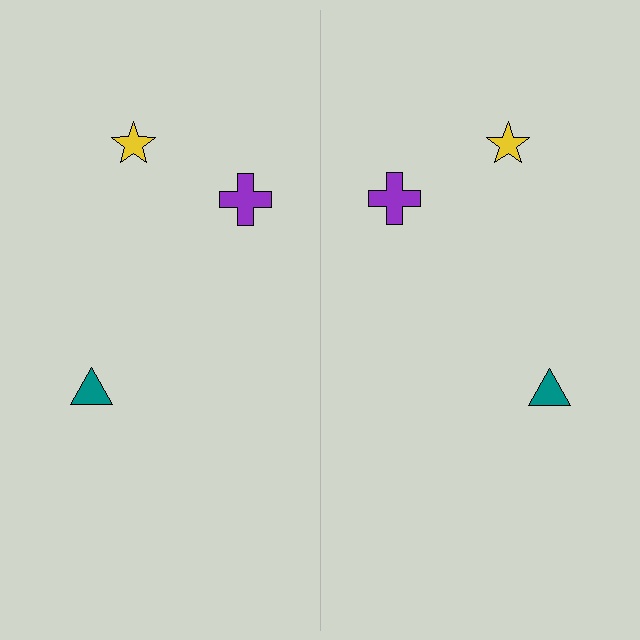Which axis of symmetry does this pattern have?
The pattern has a vertical axis of symmetry running through the center of the image.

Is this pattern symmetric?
Yes, this pattern has bilateral (reflection) symmetry.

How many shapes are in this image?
There are 6 shapes in this image.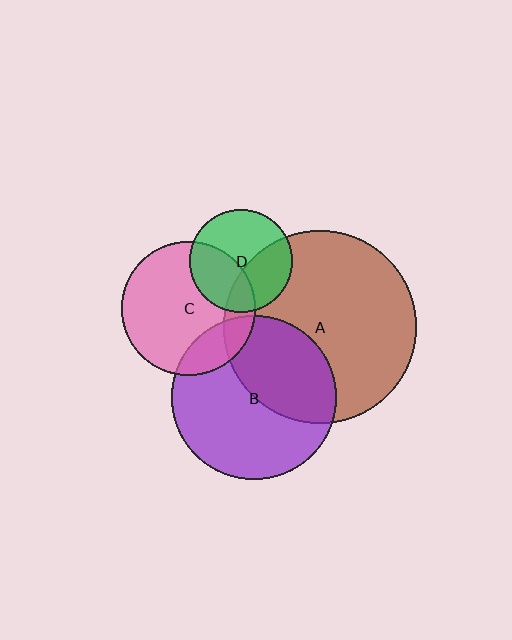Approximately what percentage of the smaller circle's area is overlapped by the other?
Approximately 20%.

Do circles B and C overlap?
Yes.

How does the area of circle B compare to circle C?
Approximately 1.5 times.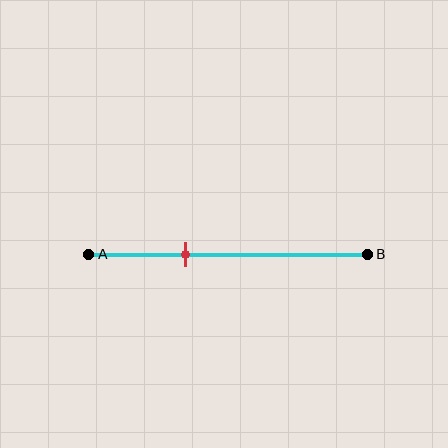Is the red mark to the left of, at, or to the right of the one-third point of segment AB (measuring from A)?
The red mark is approximately at the one-third point of segment AB.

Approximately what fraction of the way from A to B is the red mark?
The red mark is approximately 35% of the way from A to B.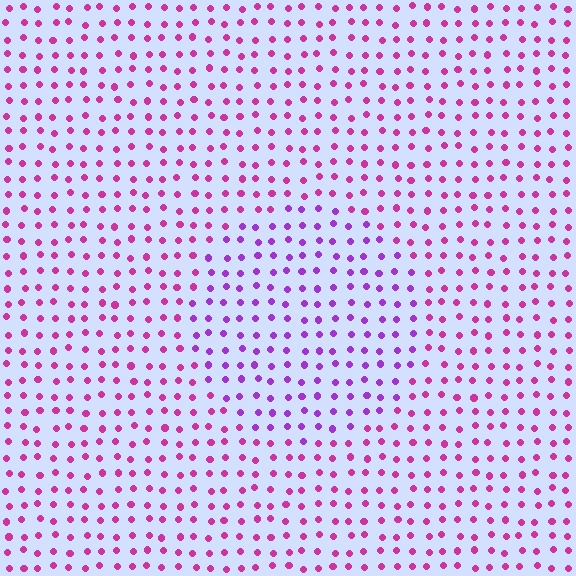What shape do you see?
I see a circle.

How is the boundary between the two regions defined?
The boundary is defined purely by a slight shift in hue (about 35 degrees). Spacing, size, and orientation are identical on both sides.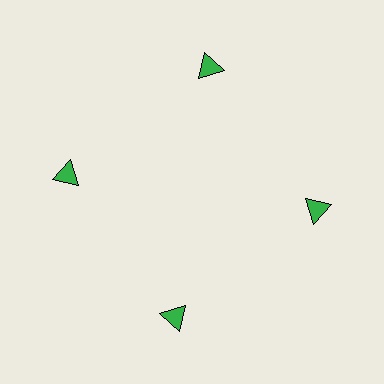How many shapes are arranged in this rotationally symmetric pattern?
There are 4 shapes, arranged in 4 groups of 1.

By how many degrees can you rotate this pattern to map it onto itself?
The pattern maps onto itself every 90 degrees of rotation.